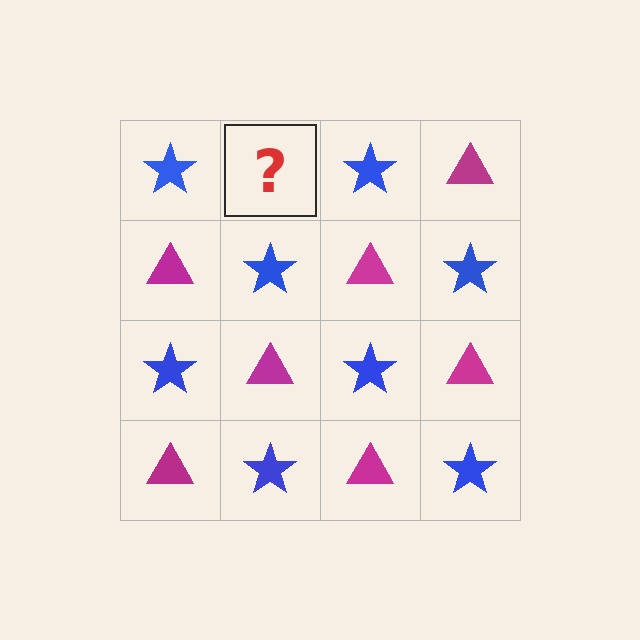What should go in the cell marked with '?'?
The missing cell should contain a magenta triangle.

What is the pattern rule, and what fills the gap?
The rule is that it alternates blue star and magenta triangle in a checkerboard pattern. The gap should be filled with a magenta triangle.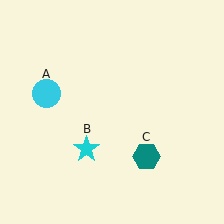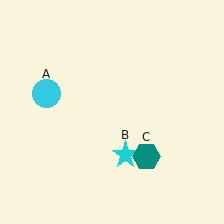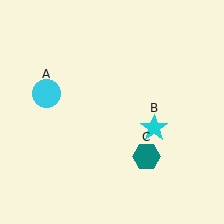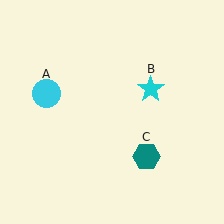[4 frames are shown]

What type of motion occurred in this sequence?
The cyan star (object B) rotated counterclockwise around the center of the scene.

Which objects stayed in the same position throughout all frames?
Cyan circle (object A) and teal hexagon (object C) remained stationary.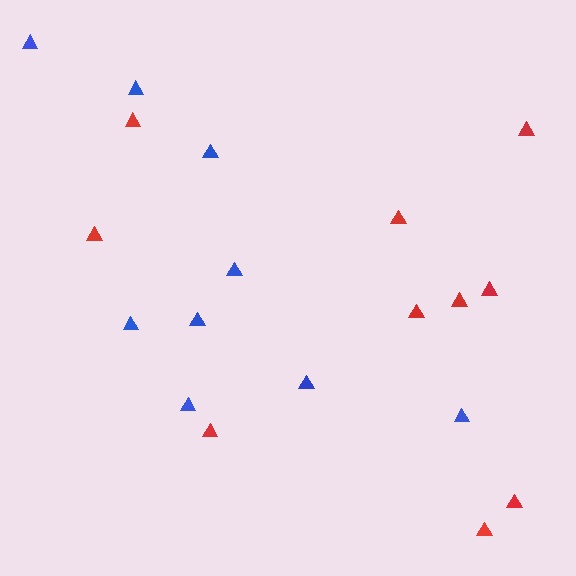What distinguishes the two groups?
There are 2 groups: one group of red triangles (10) and one group of blue triangles (9).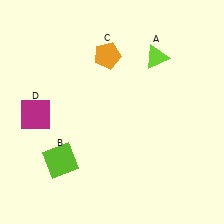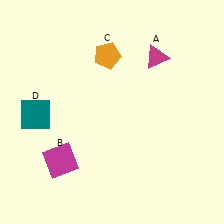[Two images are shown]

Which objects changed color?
A changed from lime to magenta. B changed from lime to magenta. D changed from magenta to teal.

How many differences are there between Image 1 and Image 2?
There are 3 differences between the two images.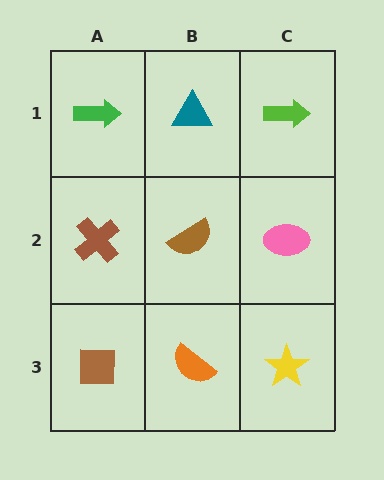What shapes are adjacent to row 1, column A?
A brown cross (row 2, column A), a teal triangle (row 1, column B).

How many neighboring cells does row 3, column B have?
3.